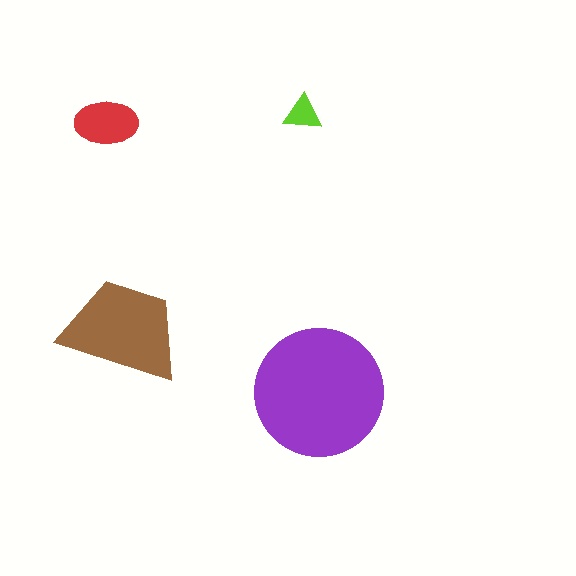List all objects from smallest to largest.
The lime triangle, the red ellipse, the brown trapezoid, the purple circle.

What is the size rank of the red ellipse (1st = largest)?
3rd.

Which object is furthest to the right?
The purple circle is rightmost.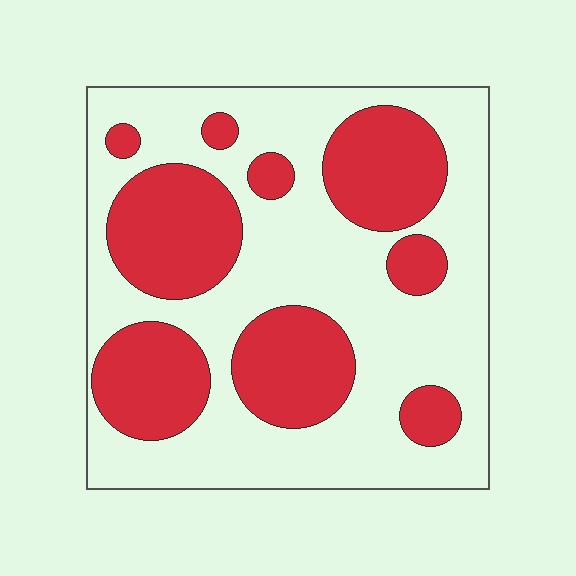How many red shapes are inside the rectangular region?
9.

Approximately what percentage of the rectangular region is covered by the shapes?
Approximately 35%.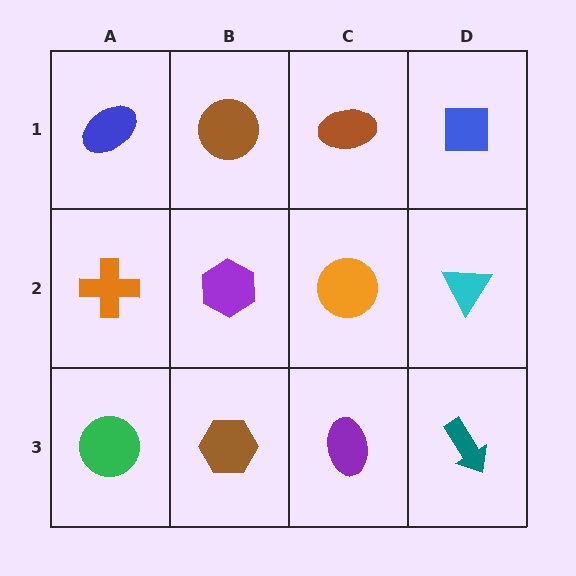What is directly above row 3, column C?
An orange circle.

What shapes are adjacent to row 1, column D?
A cyan triangle (row 2, column D), a brown ellipse (row 1, column C).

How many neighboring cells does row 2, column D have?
3.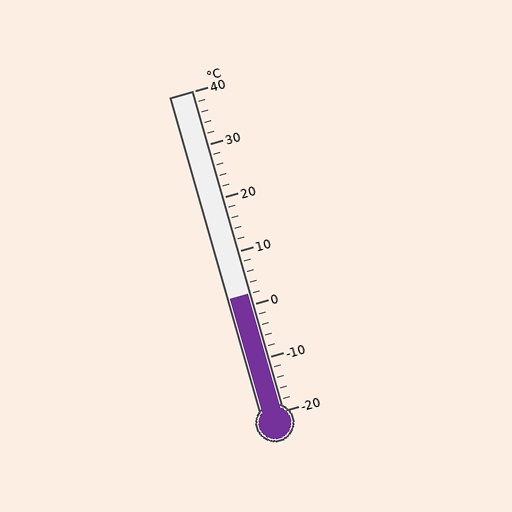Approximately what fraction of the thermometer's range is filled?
The thermometer is filled to approximately 35% of its range.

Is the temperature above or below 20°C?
The temperature is below 20°C.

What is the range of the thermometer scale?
The thermometer scale ranges from -20°C to 40°C.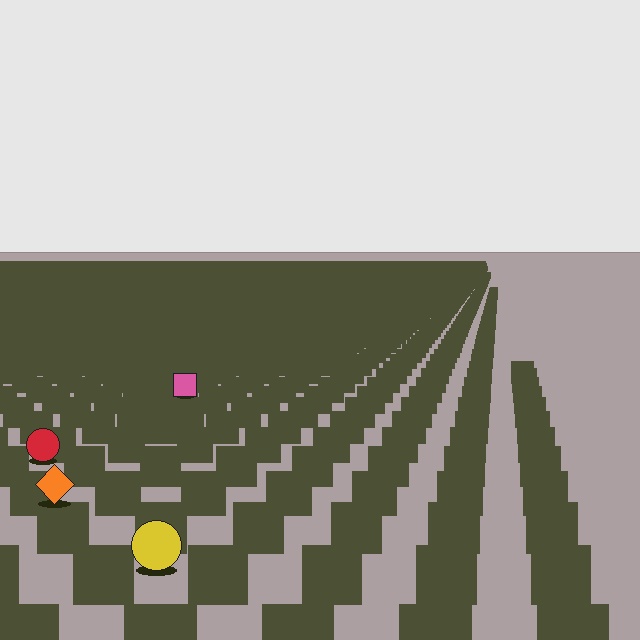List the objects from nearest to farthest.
From nearest to farthest: the yellow circle, the orange diamond, the red circle, the pink square.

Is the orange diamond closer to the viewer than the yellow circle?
No. The yellow circle is closer — you can tell from the texture gradient: the ground texture is coarser near it.